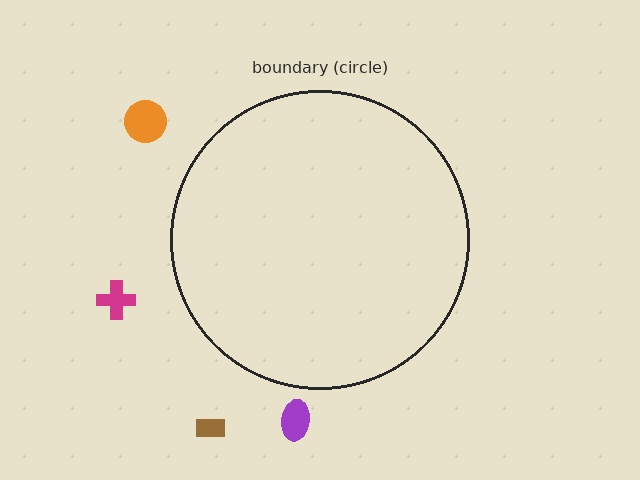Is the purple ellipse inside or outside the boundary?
Outside.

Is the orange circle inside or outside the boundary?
Outside.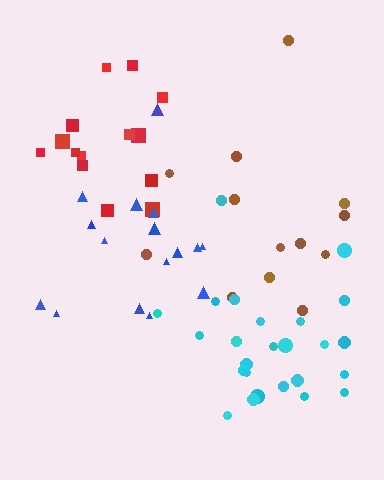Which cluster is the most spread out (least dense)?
Brown.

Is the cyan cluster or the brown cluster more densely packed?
Cyan.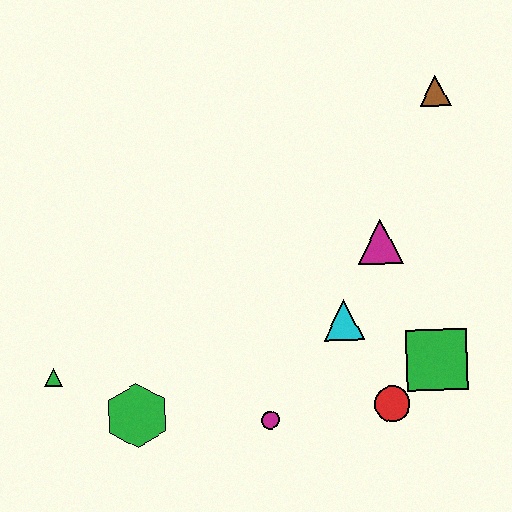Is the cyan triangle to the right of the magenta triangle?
No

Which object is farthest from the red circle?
The green triangle is farthest from the red circle.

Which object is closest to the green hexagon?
The green triangle is closest to the green hexagon.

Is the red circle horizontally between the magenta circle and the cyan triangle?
No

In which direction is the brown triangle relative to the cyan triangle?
The brown triangle is above the cyan triangle.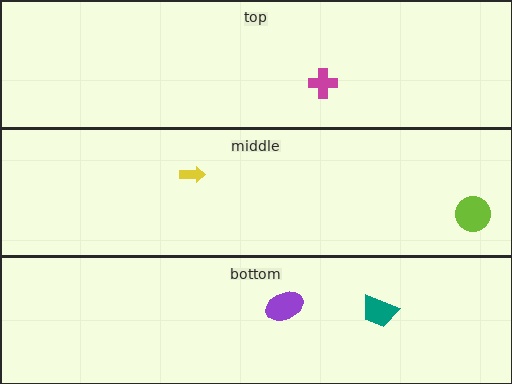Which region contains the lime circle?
The middle region.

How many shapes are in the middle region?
2.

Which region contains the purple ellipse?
The bottom region.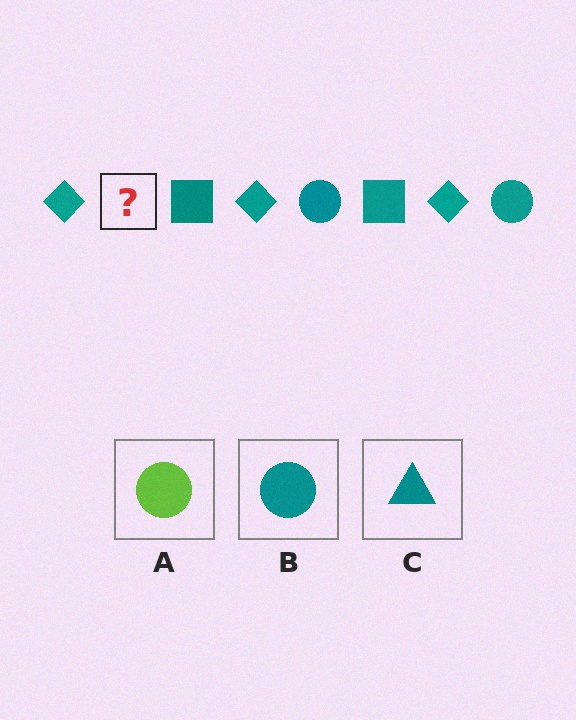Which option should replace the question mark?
Option B.